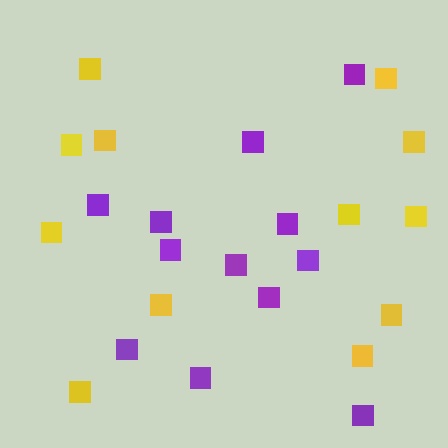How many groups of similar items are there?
There are 2 groups: one group of yellow squares (12) and one group of purple squares (12).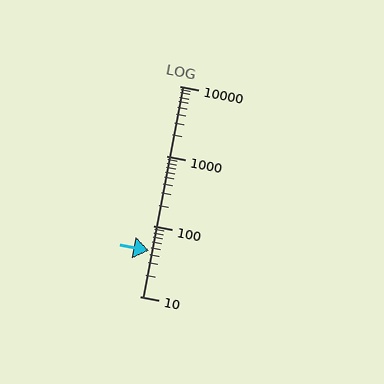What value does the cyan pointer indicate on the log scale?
The pointer indicates approximately 45.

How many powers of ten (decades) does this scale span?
The scale spans 3 decades, from 10 to 10000.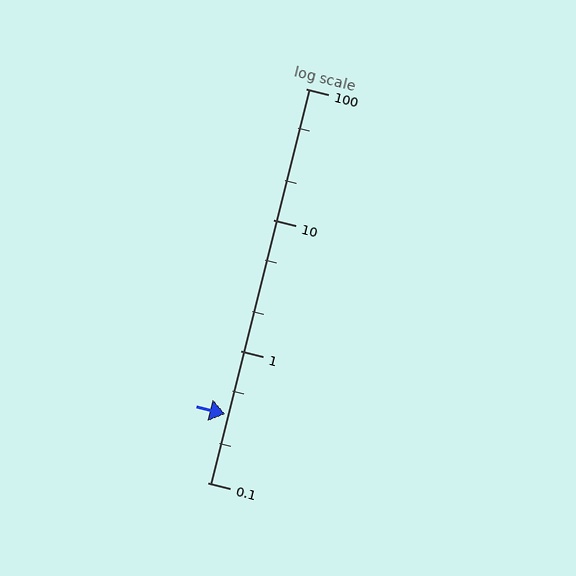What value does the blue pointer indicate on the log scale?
The pointer indicates approximately 0.33.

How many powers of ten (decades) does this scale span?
The scale spans 3 decades, from 0.1 to 100.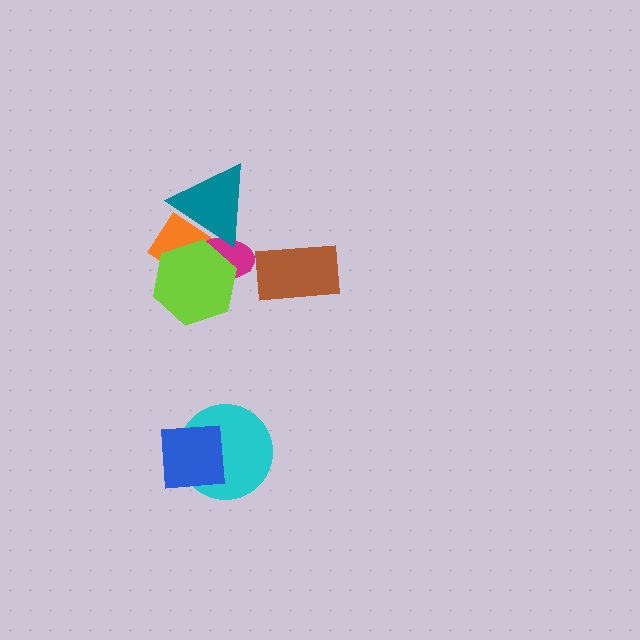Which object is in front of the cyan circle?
The blue square is in front of the cyan circle.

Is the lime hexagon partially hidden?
Yes, it is partially covered by another shape.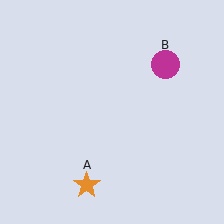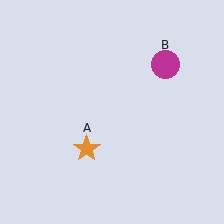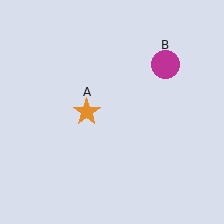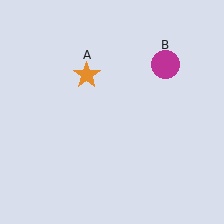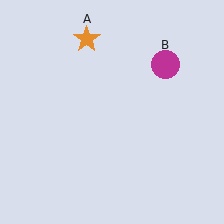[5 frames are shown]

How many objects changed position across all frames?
1 object changed position: orange star (object A).